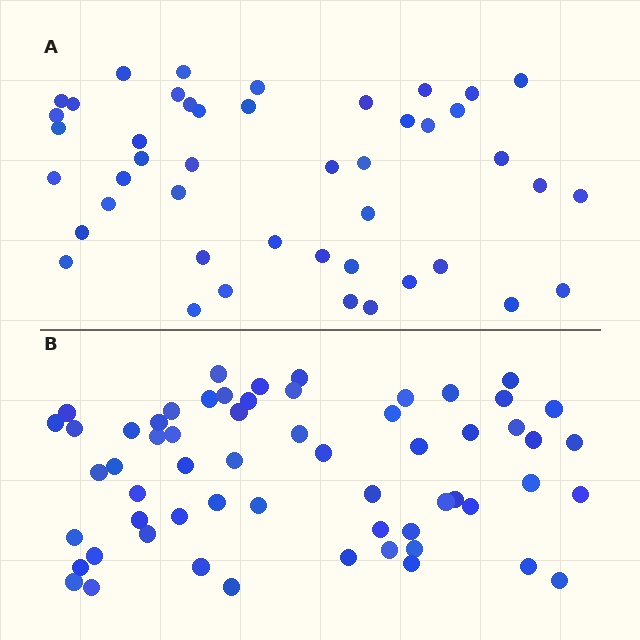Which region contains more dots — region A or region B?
Region B (the bottom region) has more dots.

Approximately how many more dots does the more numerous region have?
Region B has approximately 15 more dots than region A.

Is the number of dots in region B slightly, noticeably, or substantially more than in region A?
Region B has noticeably more, but not dramatically so. The ratio is roughly 1.3 to 1.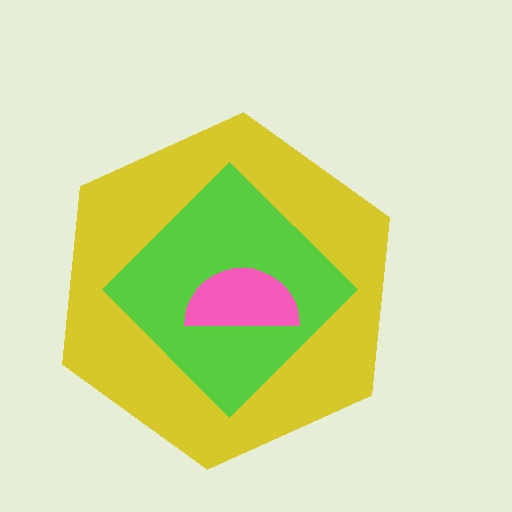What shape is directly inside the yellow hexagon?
The lime diamond.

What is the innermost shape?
The pink semicircle.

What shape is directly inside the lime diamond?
The pink semicircle.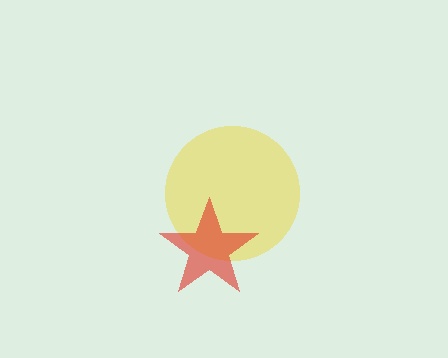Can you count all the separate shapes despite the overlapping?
Yes, there are 2 separate shapes.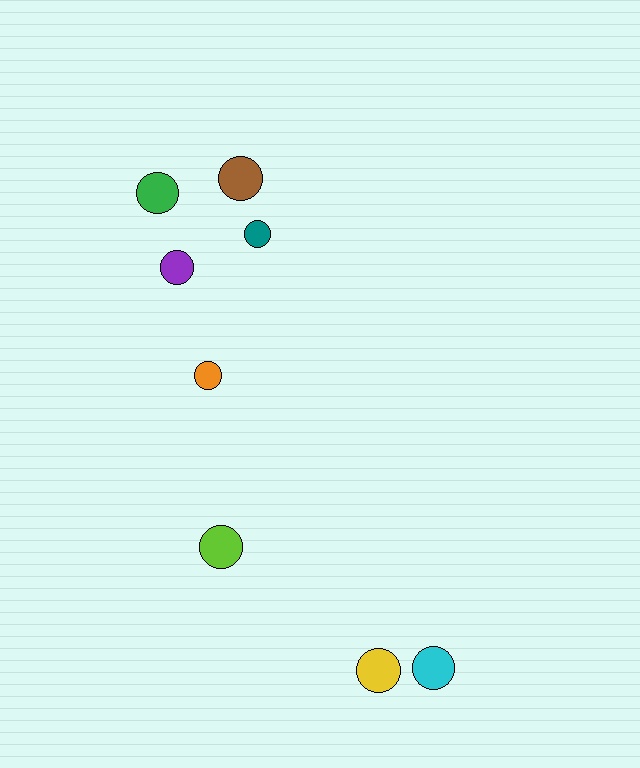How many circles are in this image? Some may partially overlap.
There are 8 circles.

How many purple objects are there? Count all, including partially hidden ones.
There is 1 purple object.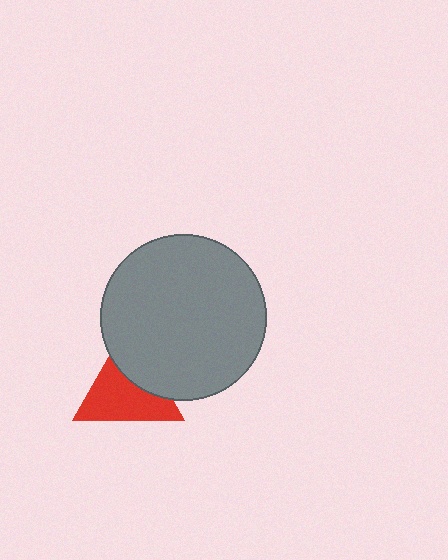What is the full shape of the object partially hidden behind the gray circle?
The partially hidden object is a red triangle.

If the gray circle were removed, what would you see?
You would see the complete red triangle.